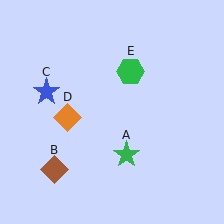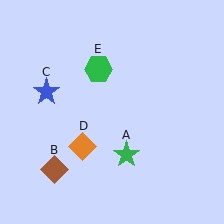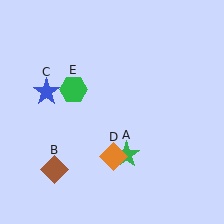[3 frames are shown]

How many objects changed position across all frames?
2 objects changed position: orange diamond (object D), green hexagon (object E).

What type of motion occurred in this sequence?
The orange diamond (object D), green hexagon (object E) rotated counterclockwise around the center of the scene.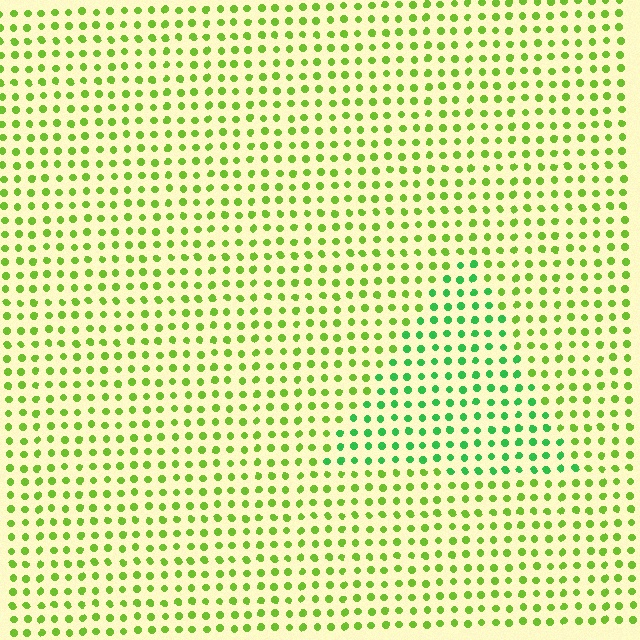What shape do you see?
I see a triangle.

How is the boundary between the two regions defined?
The boundary is defined purely by a slight shift in hue (about 37 degrees). Spacing, size, and orientation are identical on both sides.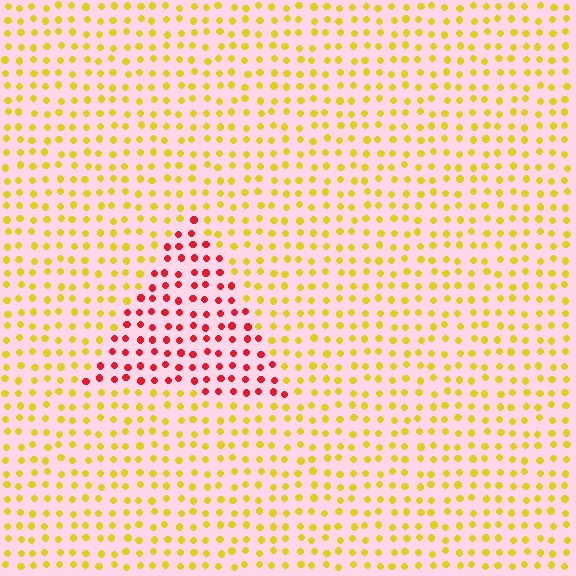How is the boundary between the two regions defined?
The boundary is defined purely by a slight shift in hue (about 62 degrees). Spacing, size, and orientation are identical on both sides.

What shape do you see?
I see a triangle.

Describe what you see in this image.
The image is filled with small yellow elements in a uniform arrangement. A triangle-shaped region is visible where the elements are tinted to a slightly different hue, forming a subtle color boundary.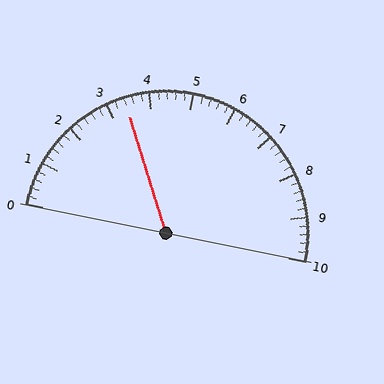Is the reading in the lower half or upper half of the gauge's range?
The reading is in the lower half of the range (0 to 10).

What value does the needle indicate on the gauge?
The needle indicates approximately 3.4.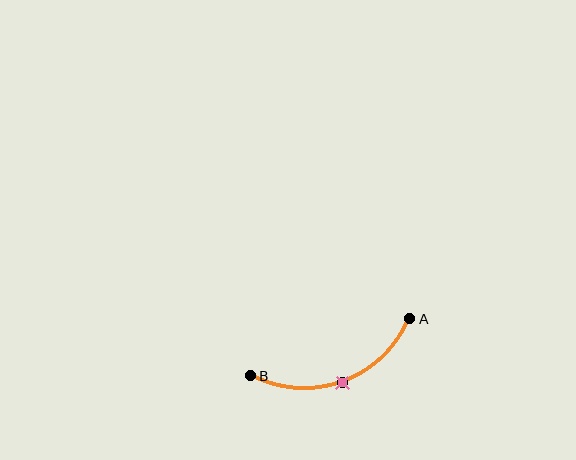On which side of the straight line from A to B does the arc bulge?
The arc bulges below the straight line connecting A and B.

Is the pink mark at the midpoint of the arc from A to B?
Yes. The pink mark lies on the arc at equal arc-length from both A and B — it is the arc midpoint.